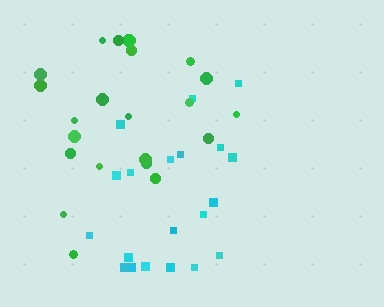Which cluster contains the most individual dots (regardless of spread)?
Green (23).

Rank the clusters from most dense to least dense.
cyan, green.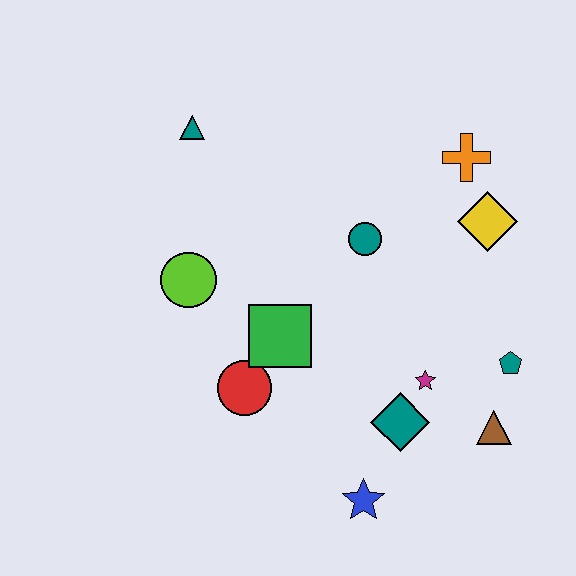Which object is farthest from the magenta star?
The teal triangle is farthest from the magenta star.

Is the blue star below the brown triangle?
Yes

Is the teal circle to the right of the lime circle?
Yes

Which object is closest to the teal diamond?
The magenta star is closest to the teal diamond.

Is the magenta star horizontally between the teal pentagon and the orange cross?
No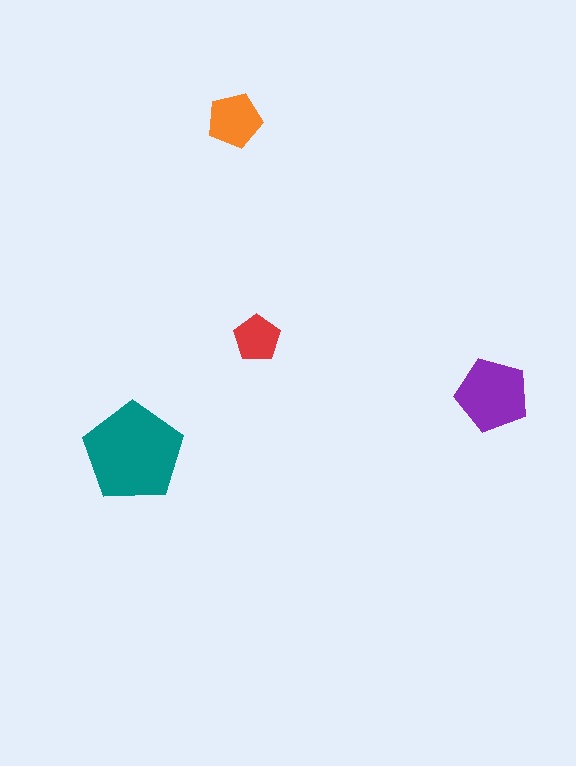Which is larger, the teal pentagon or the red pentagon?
The teal one.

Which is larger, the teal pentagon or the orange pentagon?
The teal one.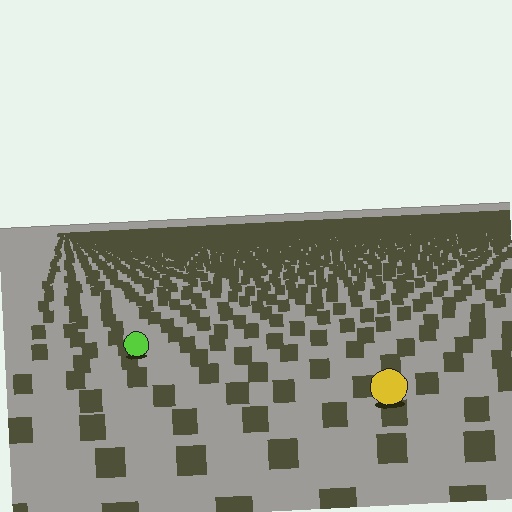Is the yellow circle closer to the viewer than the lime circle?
Yes. The yellow circle is closer — you can tell from the texture gradient: the ground texture is coarser near it.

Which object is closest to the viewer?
The yellow circle is closest. The texture marks near it are larger and more spread out.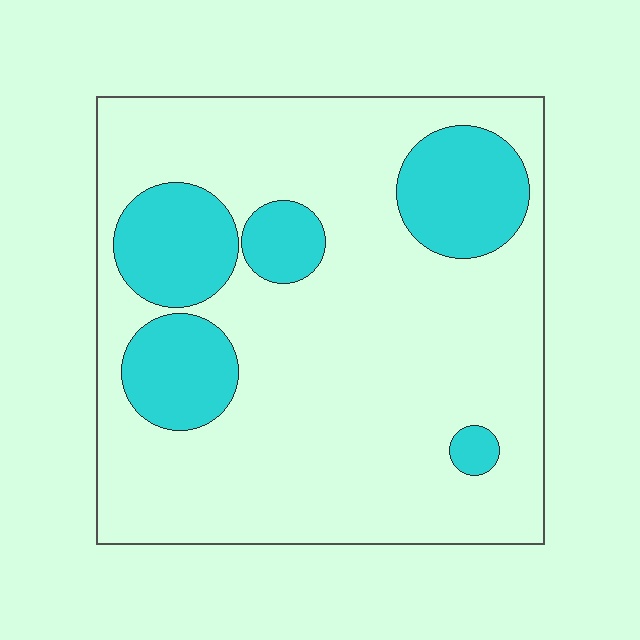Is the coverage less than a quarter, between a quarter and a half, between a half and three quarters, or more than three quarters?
Less than a quarter.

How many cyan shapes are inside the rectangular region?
5.